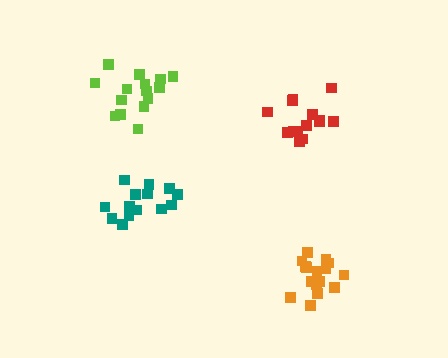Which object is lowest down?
The orange cluster is bottommost.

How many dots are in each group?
Group 1: 15 dots, Group 2: 14 dots, Group 3: 17 dots, Group 4: 14 dots (60 total).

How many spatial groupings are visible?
There are 4 spatial groupings.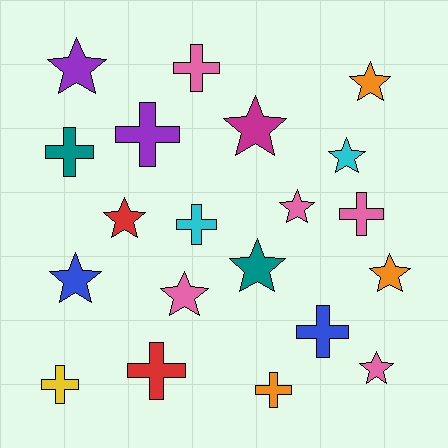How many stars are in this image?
There are 11 stars.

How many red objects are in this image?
There are 2 red objects.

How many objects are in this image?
There are 20 objects.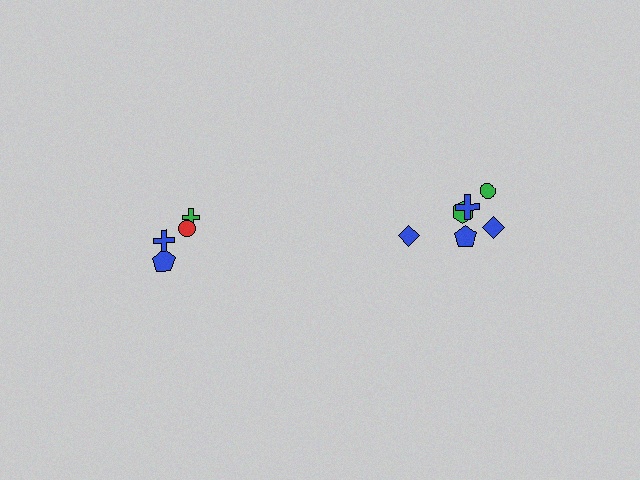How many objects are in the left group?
There are 4 objects.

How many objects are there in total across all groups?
There are 10 objects.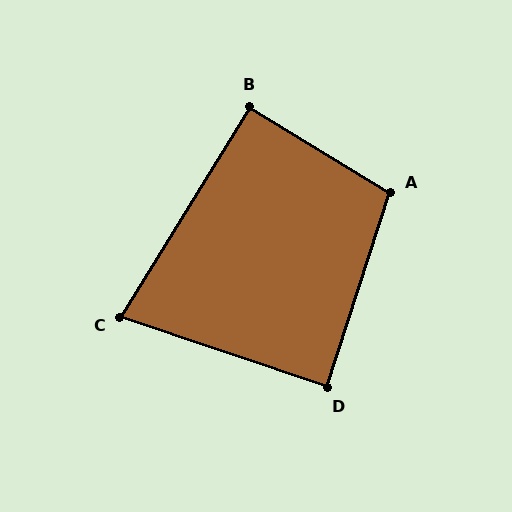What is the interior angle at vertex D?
Approximately 89 degrees (approximately right).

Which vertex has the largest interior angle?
A, at approximately 103 degrees.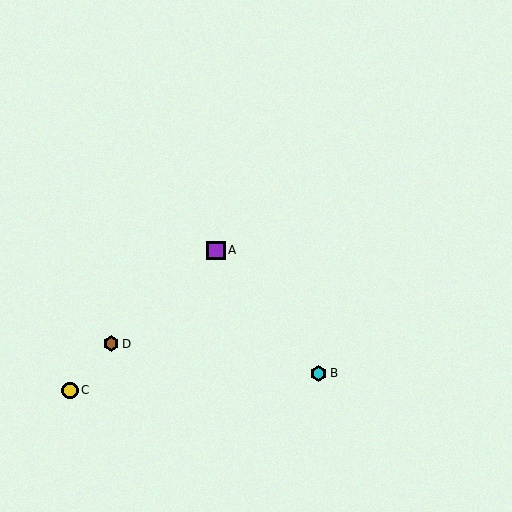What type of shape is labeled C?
Shape C is a yellow circle.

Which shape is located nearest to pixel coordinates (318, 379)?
The cyan hexagon (labeled B) at (318, 373) is nearest to that location.